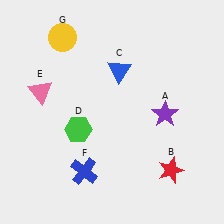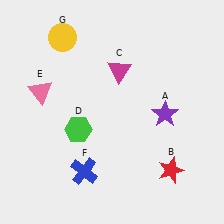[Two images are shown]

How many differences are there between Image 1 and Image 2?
There is 1 difference between the two images.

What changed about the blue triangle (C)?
In Image 1, C is blue. In Image 2, it changed to magenta.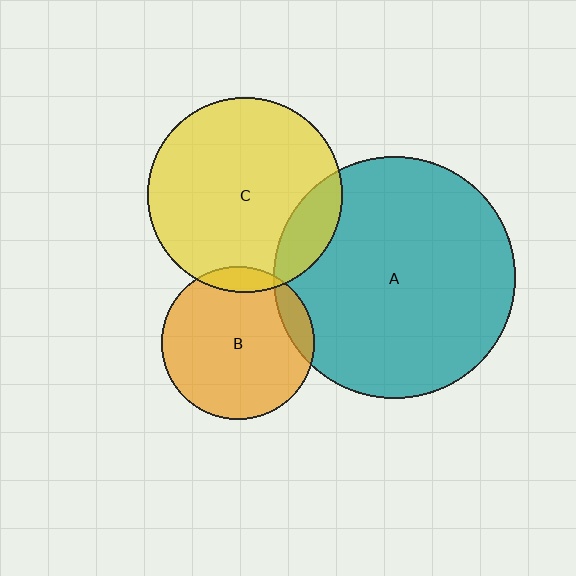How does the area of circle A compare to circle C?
Approximately 1.5 times.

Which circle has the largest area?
Circle A (teal).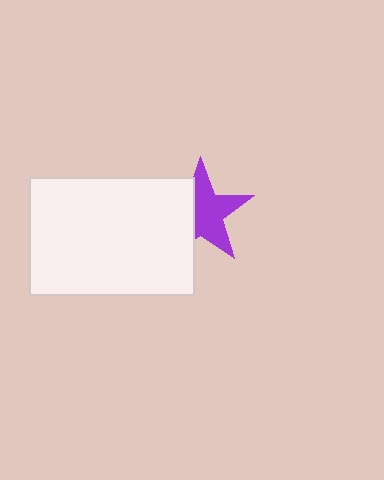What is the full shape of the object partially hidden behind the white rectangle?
The partially hidden object is a purple star.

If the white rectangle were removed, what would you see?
You would see the complete purple star.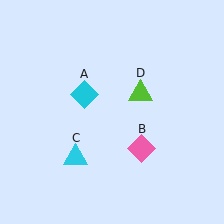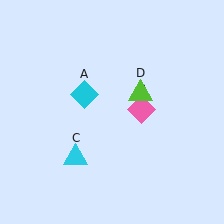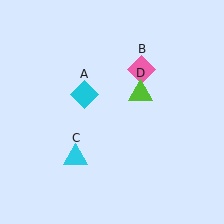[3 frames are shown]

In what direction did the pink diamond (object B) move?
The pink diamond (object B) moved up.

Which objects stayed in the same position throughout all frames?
Cyan diamond (object A) and cyan triangle (object C) and lime triangle (object D) remained stationary.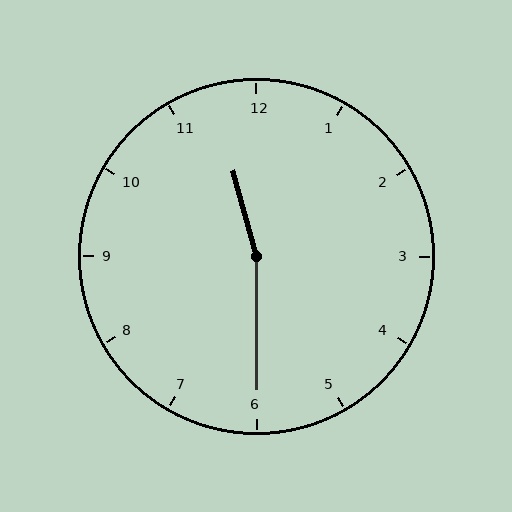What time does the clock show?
11:30.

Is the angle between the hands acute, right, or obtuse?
It is obtuse.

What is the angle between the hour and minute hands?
Approximately 165 degrees.